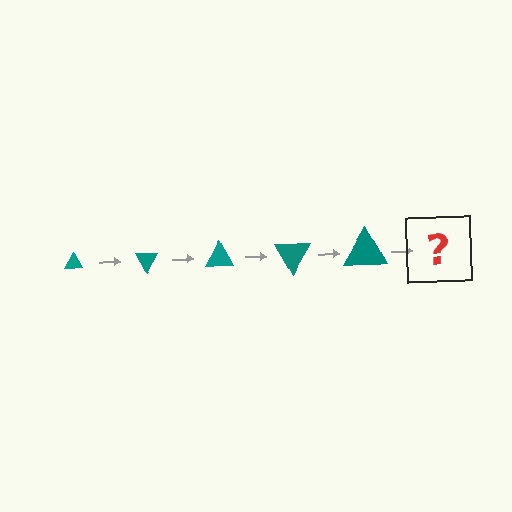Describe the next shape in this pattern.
It should be a triangle, larger than the previous one and rotated 300 degrees from the start.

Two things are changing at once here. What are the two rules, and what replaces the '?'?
The two rules are that the triangle grows larger each step and it rotates 60 degrees each step. The '?' should be a triangle, larger than the previous one and rotated 300 degrees from the start.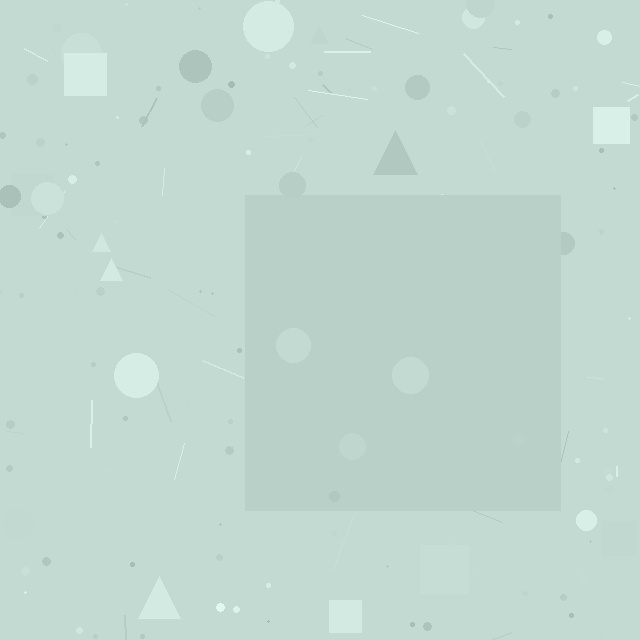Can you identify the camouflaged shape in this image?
The camouflaged shape is a square.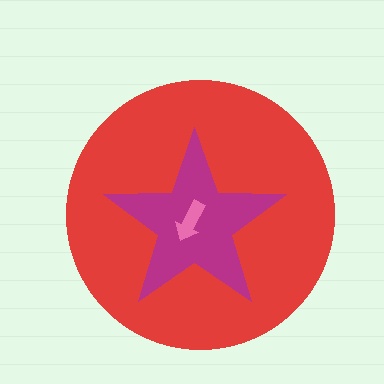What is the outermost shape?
The red circle.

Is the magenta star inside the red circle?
Yes.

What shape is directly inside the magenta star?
The pink arrow.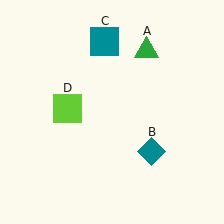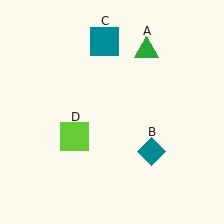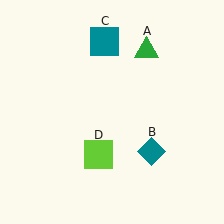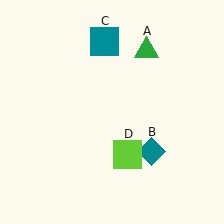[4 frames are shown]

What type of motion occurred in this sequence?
The lime square (object D) rotated counterclockwise around the center of the scene.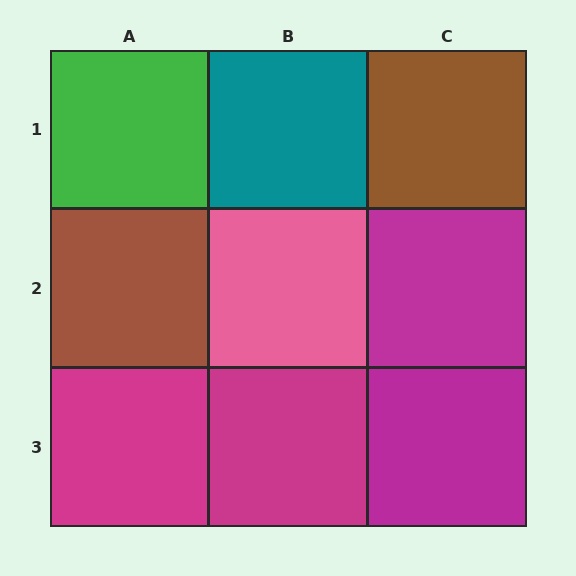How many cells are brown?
2 cells are brown.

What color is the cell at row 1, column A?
Green.